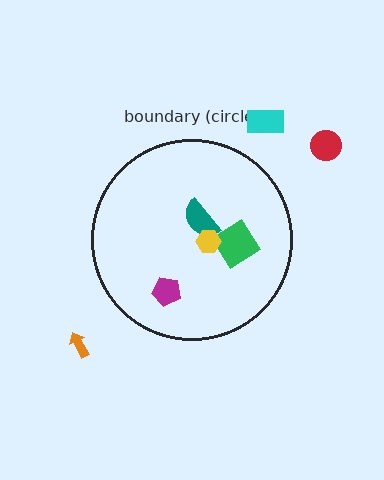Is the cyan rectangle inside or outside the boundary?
Outside.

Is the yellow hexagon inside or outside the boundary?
Inside.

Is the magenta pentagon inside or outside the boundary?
Inside.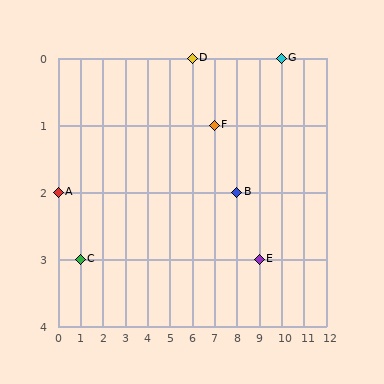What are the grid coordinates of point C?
Point C is at grid coordinates (1, 3).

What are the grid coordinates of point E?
Point E is at grid coordinates (9, 3).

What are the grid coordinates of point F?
Point F is at grid coordinates (7, 1).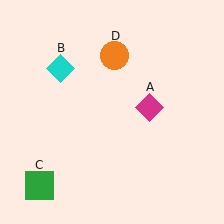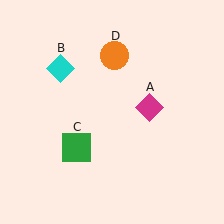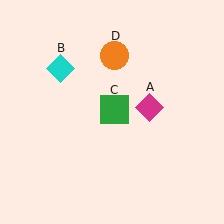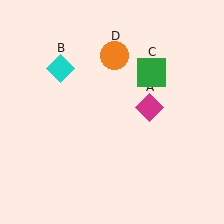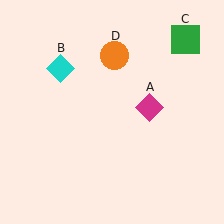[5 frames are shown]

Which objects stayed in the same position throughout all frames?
Magenta diamond (object A) and cyan diamond (object B) and orange circle (object D) remained stationary.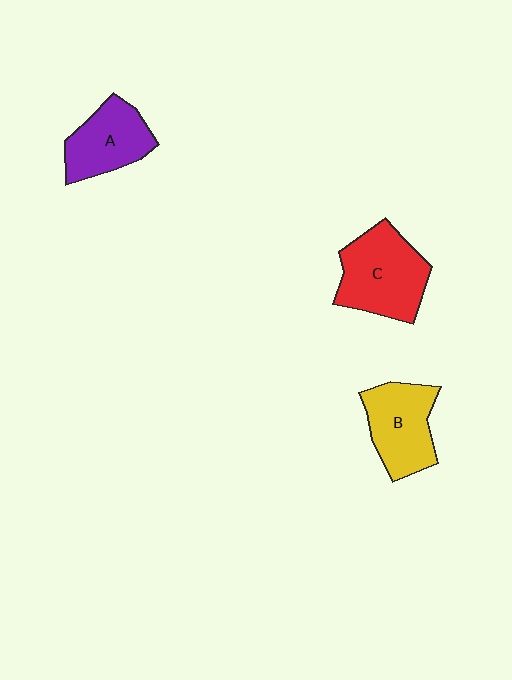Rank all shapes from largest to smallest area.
From largest to smallest: C (red), B (yellow), A (purple).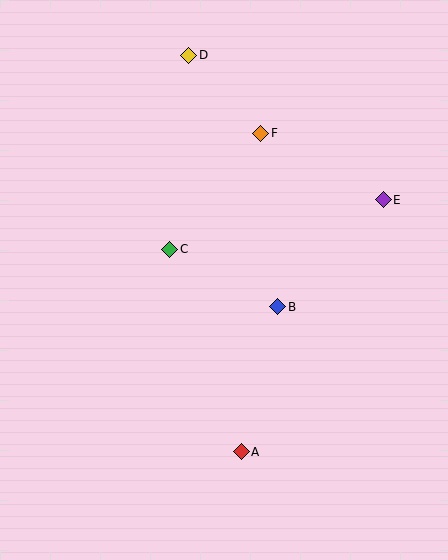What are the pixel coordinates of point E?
Point E is at (383, 200).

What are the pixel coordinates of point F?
Point F is at (261, 133).